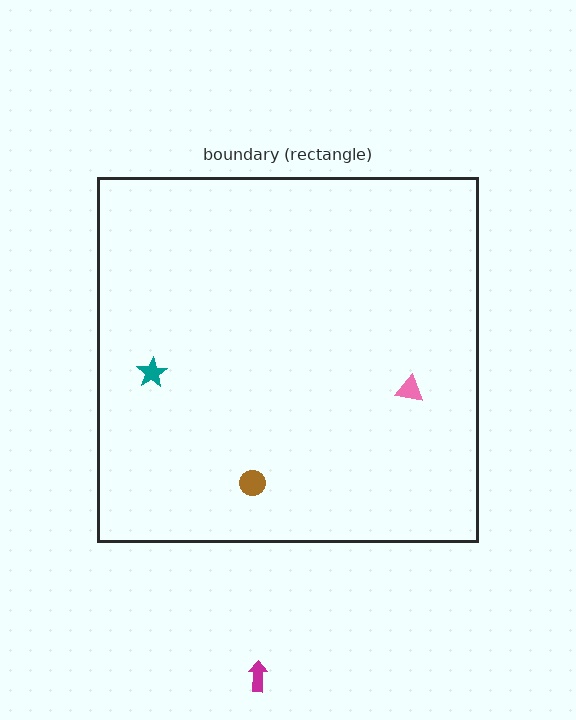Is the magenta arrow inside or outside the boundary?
Outside.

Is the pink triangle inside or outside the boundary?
Inside.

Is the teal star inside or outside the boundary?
Inside.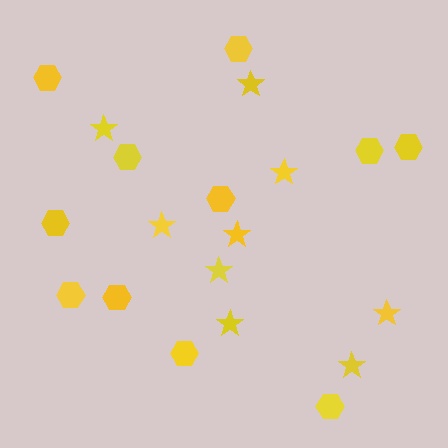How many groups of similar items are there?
There are 2 groups: one group of stars (9) and one group of hexagons (11).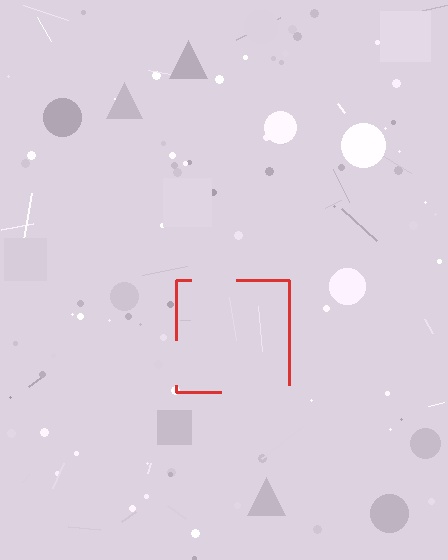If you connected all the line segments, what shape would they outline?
They would outline a square.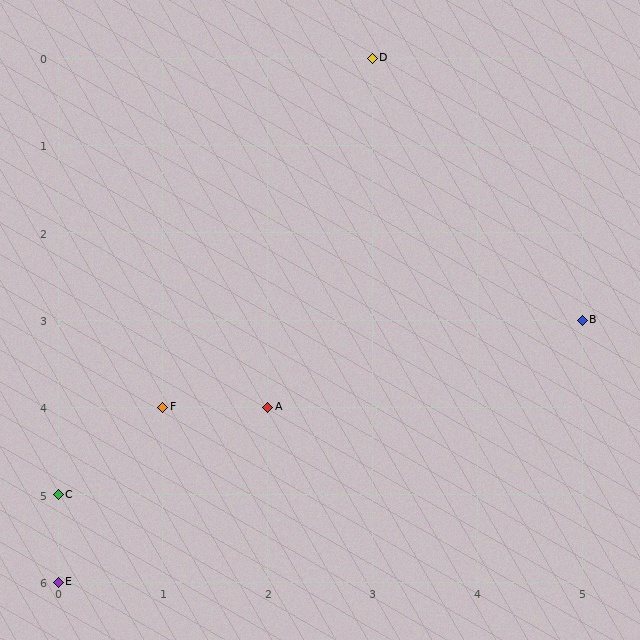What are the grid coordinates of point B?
Point B is at grid coordinates (5, 3).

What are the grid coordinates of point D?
Point D is at grid coordinates (3, 0).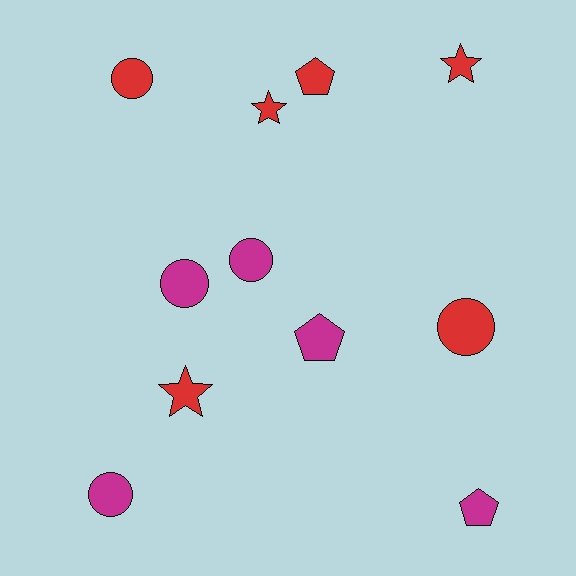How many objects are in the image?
There are 11 objects.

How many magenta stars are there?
There are no magenta stars.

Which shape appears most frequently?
Circle, with 5 objects.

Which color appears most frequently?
Red, with 6 objects.